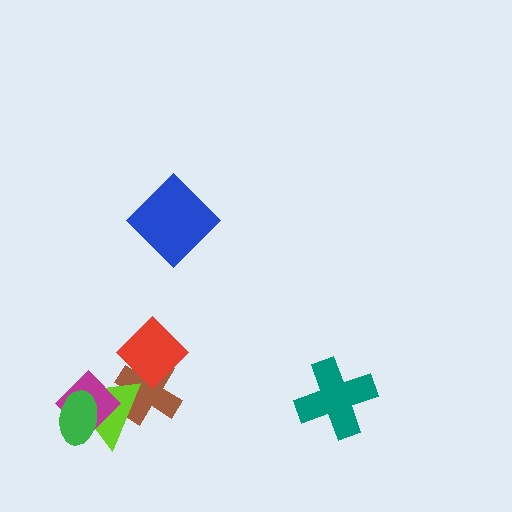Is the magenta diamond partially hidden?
Yes, it is partially covered by another shape.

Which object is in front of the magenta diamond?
The green ellipse is in front of the magenta diamond.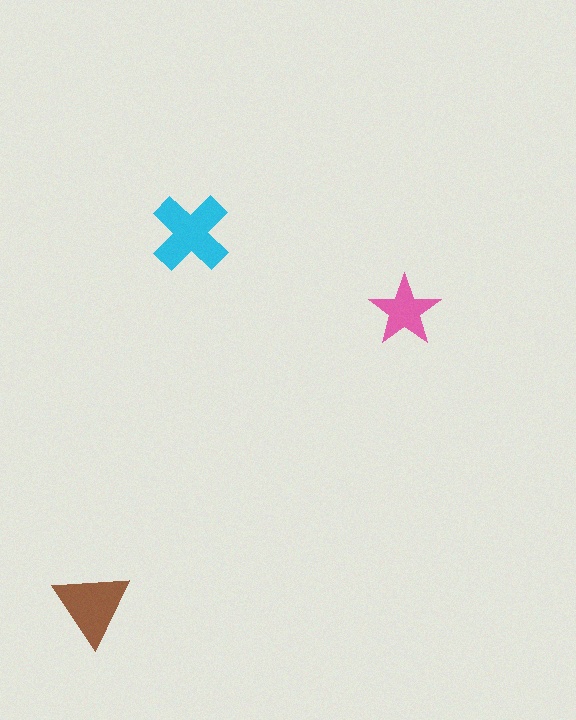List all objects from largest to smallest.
The cyan cross, the brown triangle, the pink star.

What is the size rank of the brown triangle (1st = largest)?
2nd.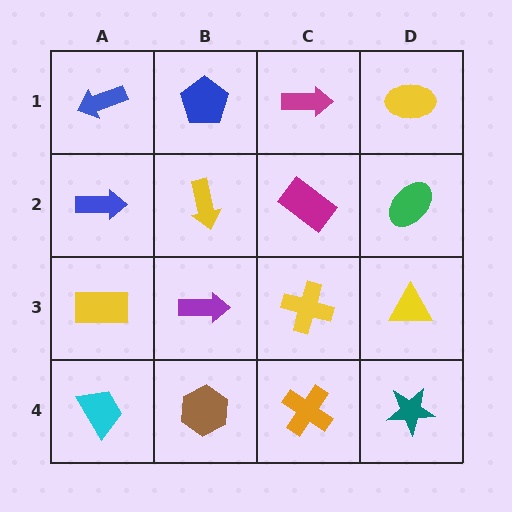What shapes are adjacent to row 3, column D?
A green ellipse (row 2, column D), a teal star (row 4, column D), a yellow cross (row 3, column C).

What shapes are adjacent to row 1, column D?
A green ellipse (row 2, column D), a magenta arrow (row 1, column C).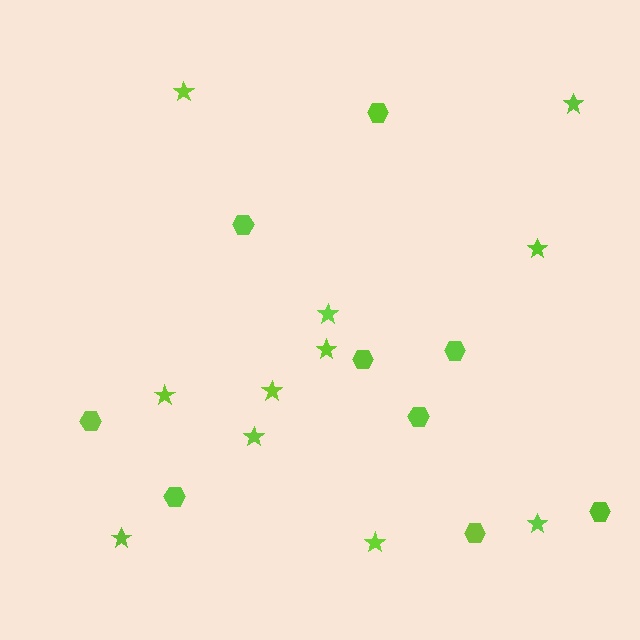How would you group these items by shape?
There are 2 groups: one group of hexagons (9) and one group of stars (11).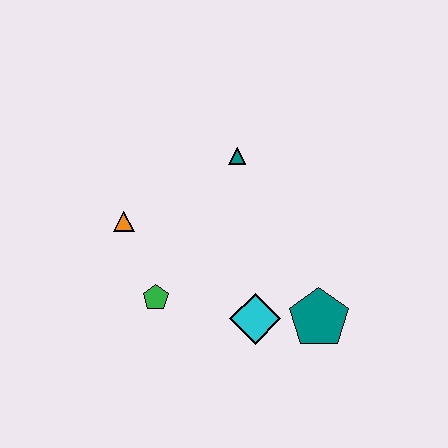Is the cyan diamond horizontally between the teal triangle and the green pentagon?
No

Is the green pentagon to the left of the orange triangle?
No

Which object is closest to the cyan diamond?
The teal pentagon is closest to the cyan diamond.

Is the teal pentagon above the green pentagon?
No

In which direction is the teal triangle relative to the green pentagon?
The teal triangle is above the green pentagon.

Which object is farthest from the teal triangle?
The teal pentagon is farthest from the teal triangle.